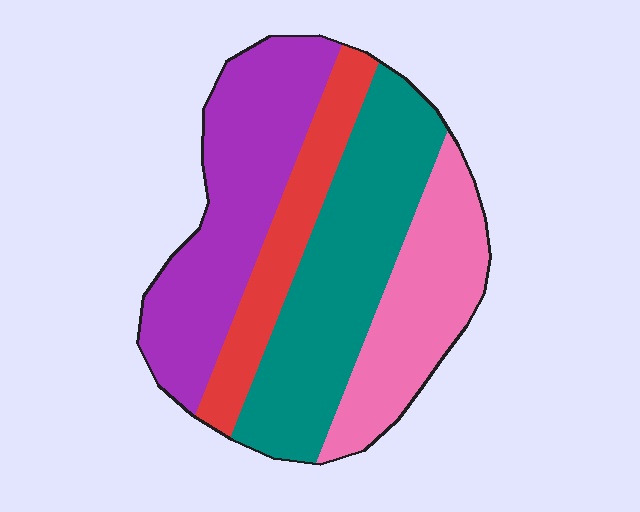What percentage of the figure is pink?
Pink takes up about one fifth (1/5) of the figure.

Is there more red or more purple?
Purple.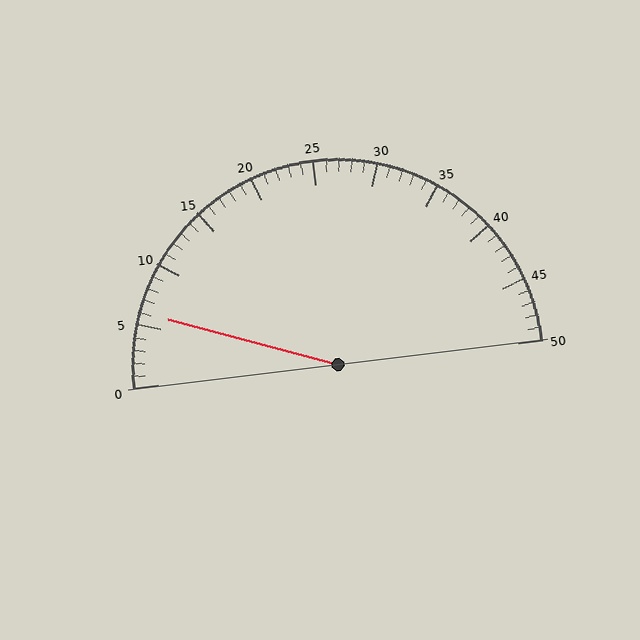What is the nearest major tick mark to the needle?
The nearest major tick mark is 5.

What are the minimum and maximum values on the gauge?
The gauge ranges from 0 to 50.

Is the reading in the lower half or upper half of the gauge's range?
The reading is in the lower half of the range (0 to 50).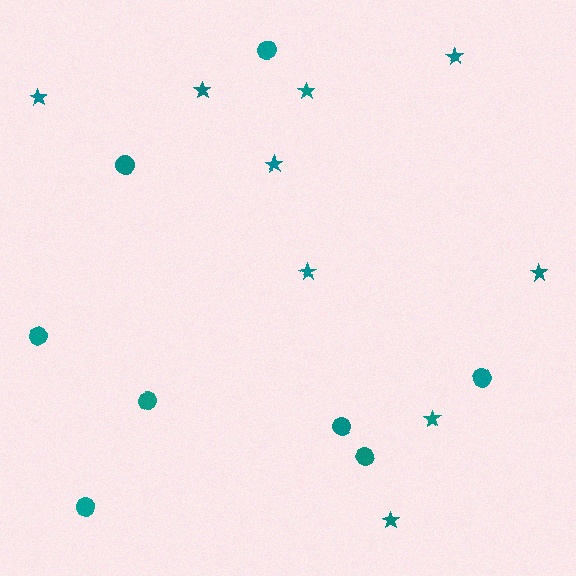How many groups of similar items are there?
There are 2 groups: one group of stars (9) and one group of circles (8).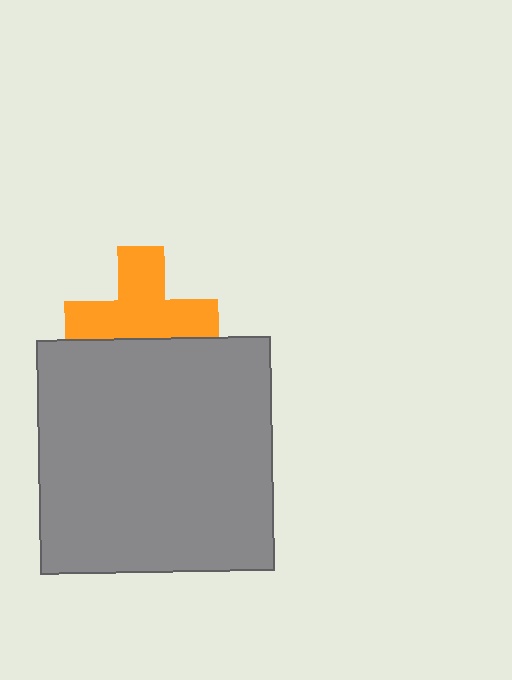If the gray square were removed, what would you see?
You would see the complete orange cross.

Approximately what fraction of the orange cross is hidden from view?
Roughly 32% of the orange cross is hidden behind the gray square.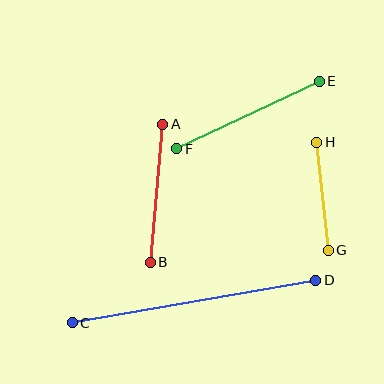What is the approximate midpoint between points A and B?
The midpoint is at approximately (157, 193) pixels.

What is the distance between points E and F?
The distance is approximately 158 pixels.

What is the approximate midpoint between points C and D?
The midpoint is at approximately (194, 301) pixels.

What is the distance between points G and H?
The distance is approximately 109 pixels.